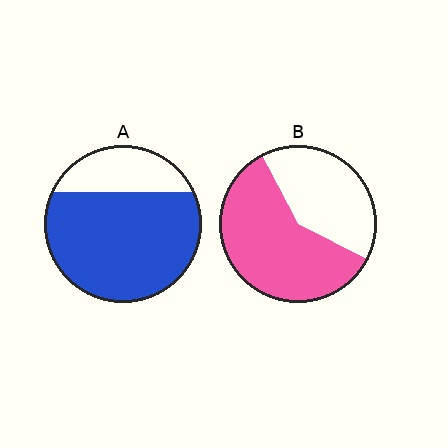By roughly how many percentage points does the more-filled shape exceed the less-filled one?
By roughly 15 percentage points (A over B).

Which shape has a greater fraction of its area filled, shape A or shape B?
Shape A.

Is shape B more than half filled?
Yes.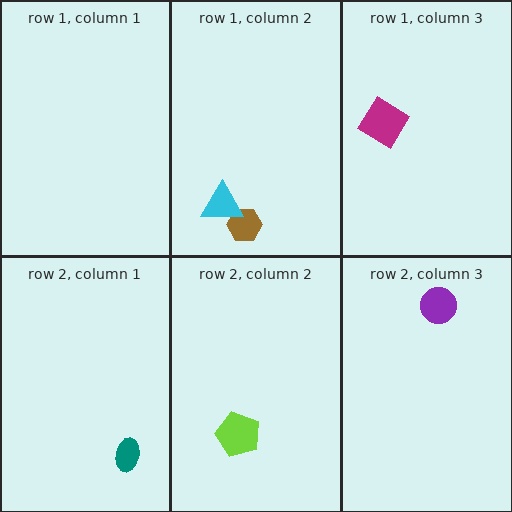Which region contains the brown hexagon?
The row 1, column 2 region.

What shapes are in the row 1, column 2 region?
The brown hexagon, the cyan triangle.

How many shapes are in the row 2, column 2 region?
1.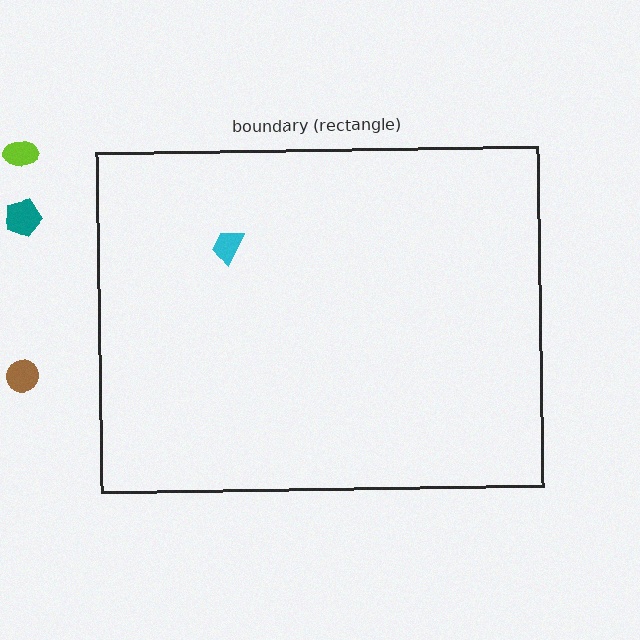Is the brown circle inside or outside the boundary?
Outside.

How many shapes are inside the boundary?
1 inside, 3 outside.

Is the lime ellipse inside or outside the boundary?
Outside.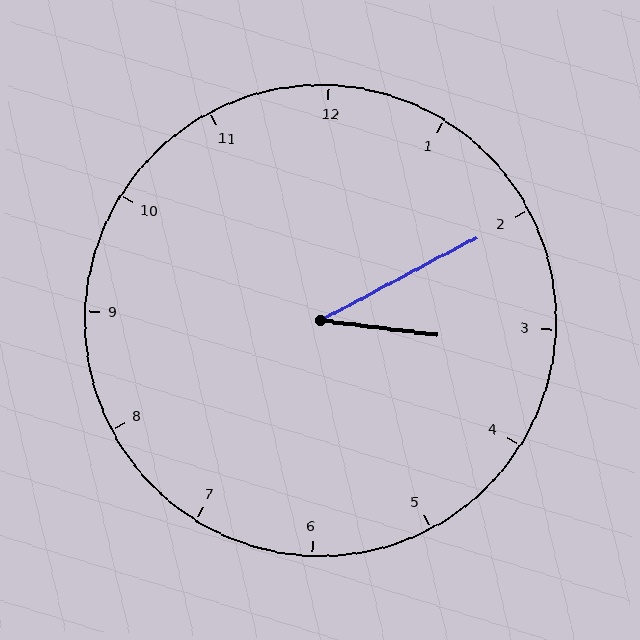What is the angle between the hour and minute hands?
Approximately 35 degrees.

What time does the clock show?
3:10.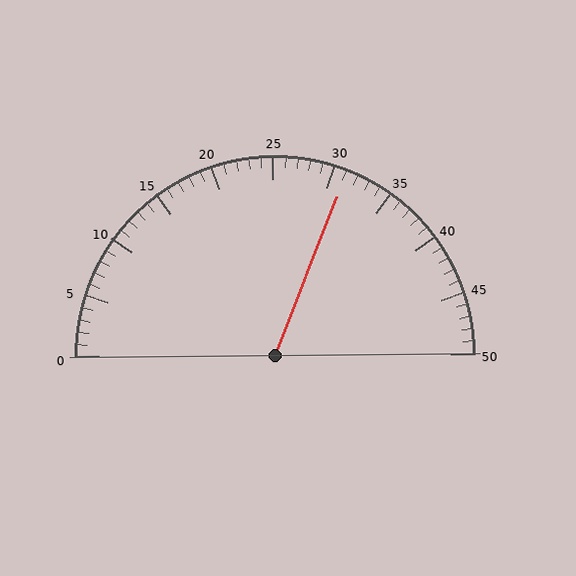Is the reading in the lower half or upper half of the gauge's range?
The reading is in the upper half of the range (0 to 50).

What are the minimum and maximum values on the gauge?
The gauge ranges from 0 to 50.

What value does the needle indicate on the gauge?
The needle indicates approximately 31.